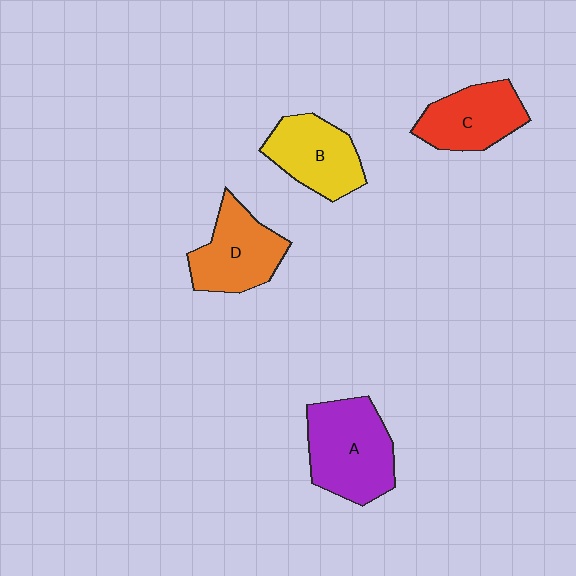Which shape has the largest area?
Shape A (purple).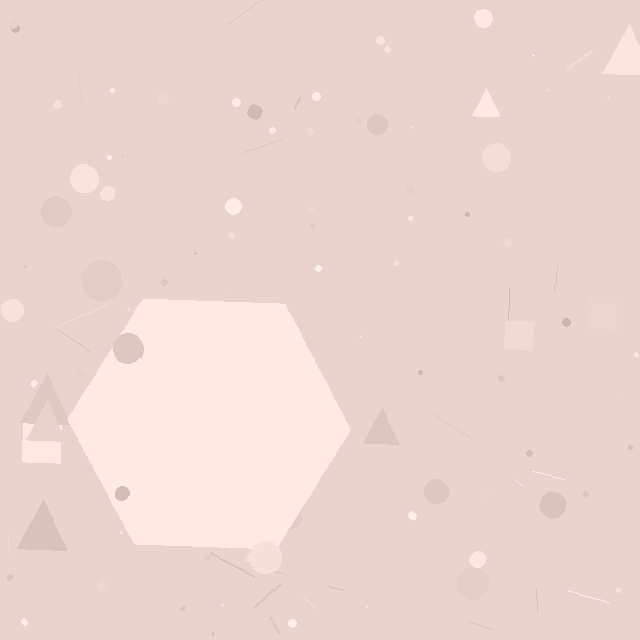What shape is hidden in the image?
A hexagon is hidden in the image.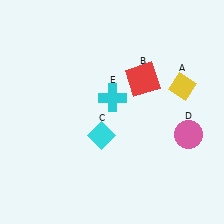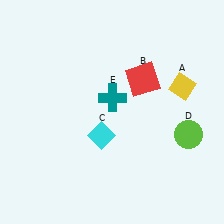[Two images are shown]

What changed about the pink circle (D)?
In Image 1, D is pink. In Image 2, it changed to lime.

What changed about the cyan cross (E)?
In Image 1, E is cyan. In Image 2, it changed to teal.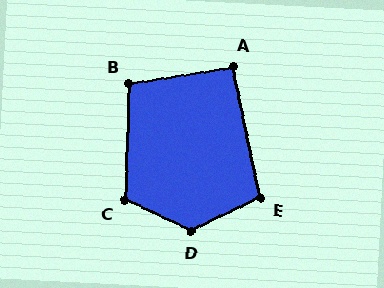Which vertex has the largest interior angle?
D, at approximately 129 degrees.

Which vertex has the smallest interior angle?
A, at approximately 93 degrees.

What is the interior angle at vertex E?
Approximately 104 degrees (obtuse).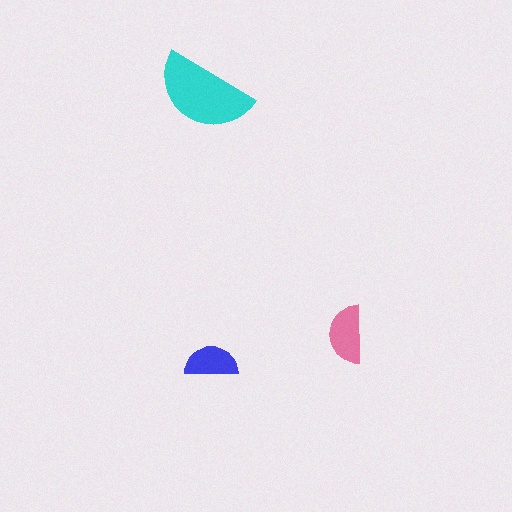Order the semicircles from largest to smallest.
the cyan one, the pink one, the blue one.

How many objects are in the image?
There are 3 objects in the image.